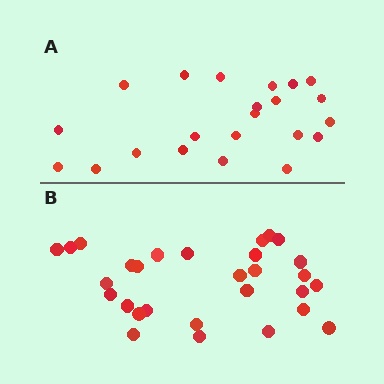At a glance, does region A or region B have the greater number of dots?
Region B (the bottom region) has more dots.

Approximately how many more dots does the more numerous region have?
Region B has roughly 8 or so more dots than region A.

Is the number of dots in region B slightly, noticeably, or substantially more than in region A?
Region B has noticeably more, but not dramatically so. The ratio is roughly 1.3 to 1.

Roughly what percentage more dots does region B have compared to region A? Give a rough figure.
About 30% more.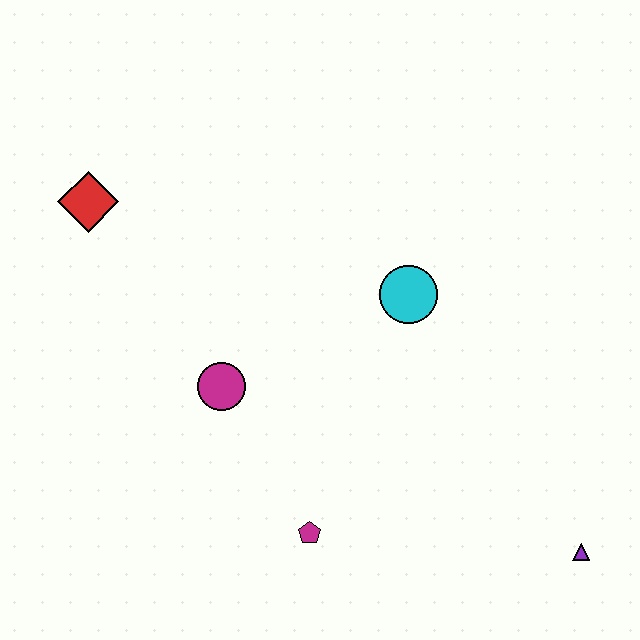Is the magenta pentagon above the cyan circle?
No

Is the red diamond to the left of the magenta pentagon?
Yes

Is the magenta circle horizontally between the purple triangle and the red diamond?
Yes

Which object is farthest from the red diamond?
The purple triangle is farthest from the red diamond.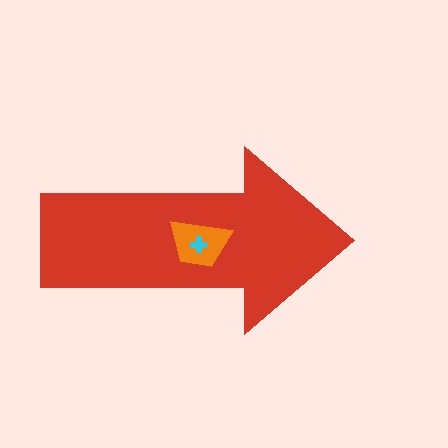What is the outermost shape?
The red arrow.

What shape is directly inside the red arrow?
The orange trapezoid.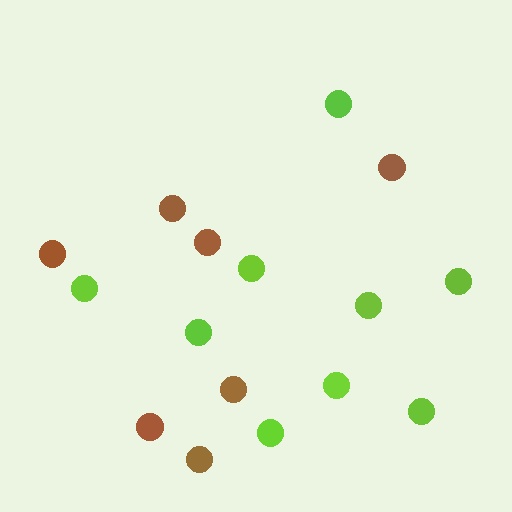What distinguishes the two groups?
There are 2 groups: one group of brown circles (7) and one group of lime circles (9).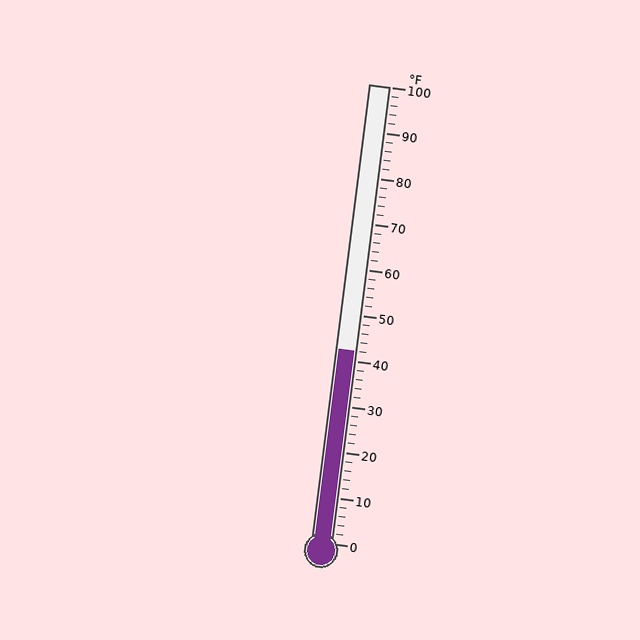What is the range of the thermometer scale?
The thermometer scale ranges from 0°F to 100°F.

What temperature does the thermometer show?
The thermometer shows approximately 42°F.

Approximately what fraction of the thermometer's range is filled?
The thermometer is filled to approximately 40% of its range.